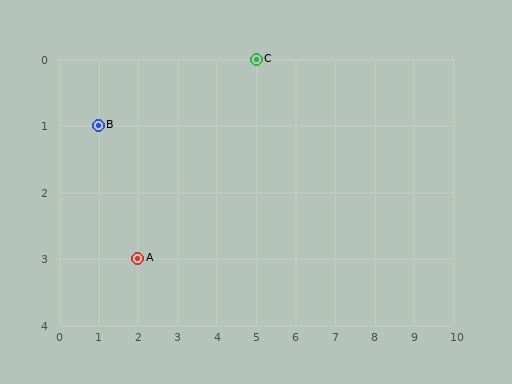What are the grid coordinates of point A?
Point A is at grid coordinates (2, 3).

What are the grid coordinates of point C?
Point C is at grid coordinates (5, 0).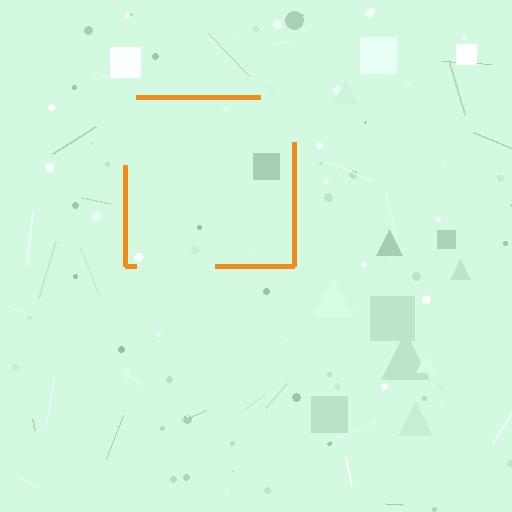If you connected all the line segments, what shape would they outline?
They would outline a square.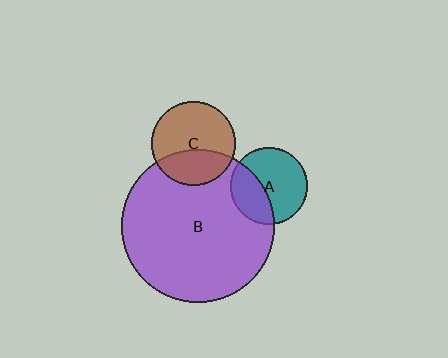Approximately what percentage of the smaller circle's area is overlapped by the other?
Approximately 35%.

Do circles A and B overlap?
Yes.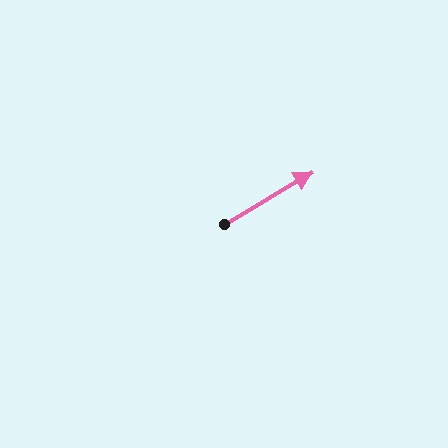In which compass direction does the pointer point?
Northeast.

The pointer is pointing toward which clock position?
Roughly 2 o'clock.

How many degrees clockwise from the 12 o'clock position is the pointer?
Approximately 59 degrees.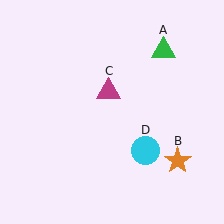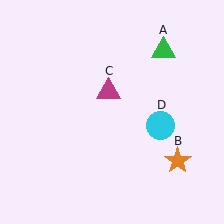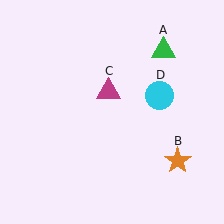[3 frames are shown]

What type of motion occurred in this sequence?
The cyan circle (object D) rotated counterclockwise around the center of the scene.